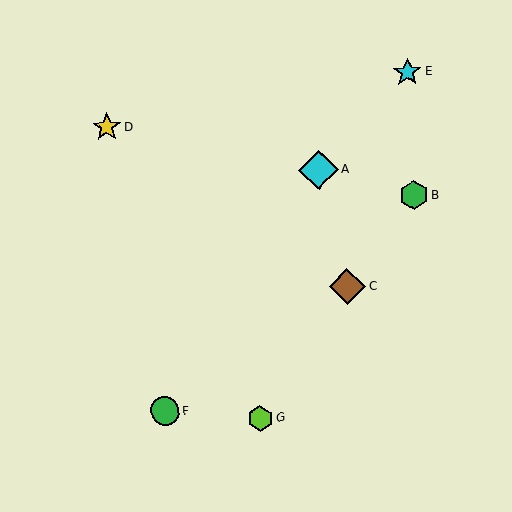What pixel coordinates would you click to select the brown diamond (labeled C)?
Click at (347, 287) to select the brown diamond C.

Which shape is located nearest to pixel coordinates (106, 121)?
The yellow star (labeled D) at (107, 127) is nearest to that location.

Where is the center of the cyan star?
The center of the cyan star is at (407, 72).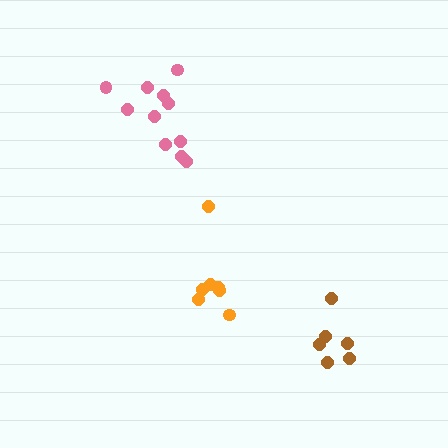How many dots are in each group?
Group 1: 7 dots, Group 2: 11 dots, Group 3: 6 dots (24 total).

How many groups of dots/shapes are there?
There are 3 groups.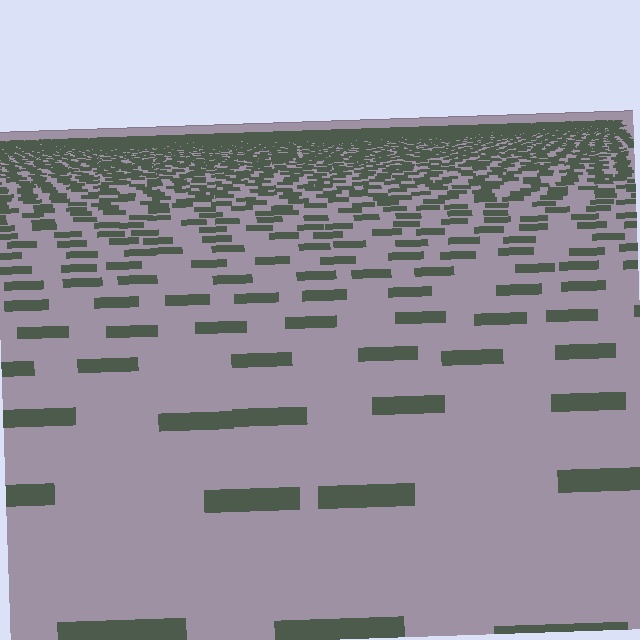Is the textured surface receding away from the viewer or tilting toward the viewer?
The surface is receding away from the viewer. Texture elements get smaller and denser toward the top.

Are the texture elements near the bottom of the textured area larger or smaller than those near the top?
Larger. Near the bottom, elements are closer to the viewer and appear at a bigger on-screen size.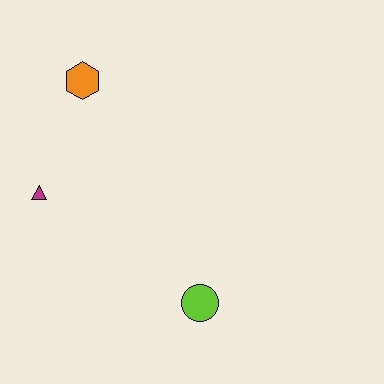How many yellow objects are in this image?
There are no yellow objects.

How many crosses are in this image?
There are no crosses.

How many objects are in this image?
There are 3 objects.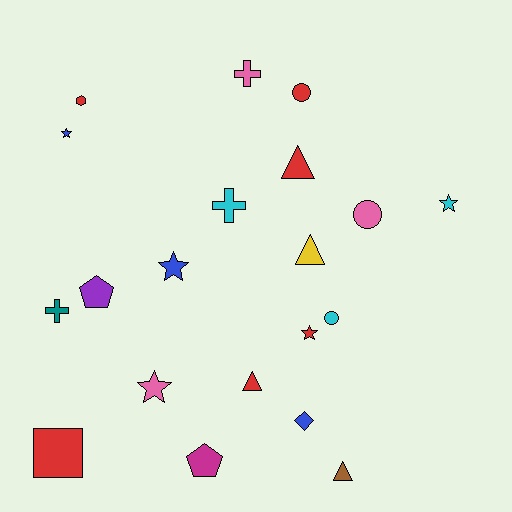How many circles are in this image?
There are 3 circles.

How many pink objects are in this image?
There are 3 pink objects.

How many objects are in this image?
There are 20 objects.